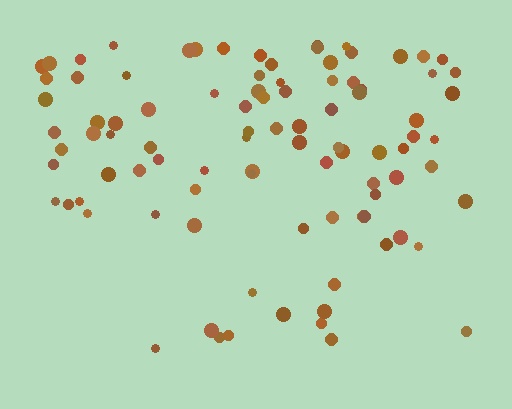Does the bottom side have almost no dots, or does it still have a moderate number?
Still a moderate number, just noticeably fewer than the top.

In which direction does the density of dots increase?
From bottom to top, with the top side densest.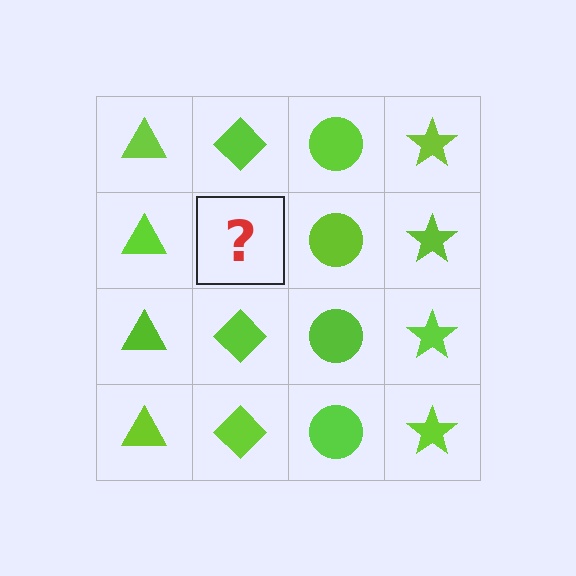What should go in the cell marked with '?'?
The missing cell should contain a lime diamond.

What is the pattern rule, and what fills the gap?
The rule is that each column has a consistent shape. The gap should be filled with a lime diamond.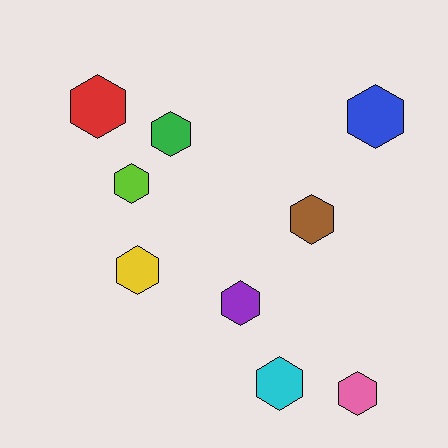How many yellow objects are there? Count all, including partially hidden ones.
There is 1 yellow object.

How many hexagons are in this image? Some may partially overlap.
There are 9 hexagons.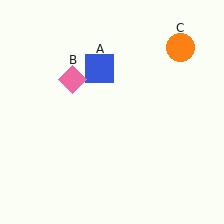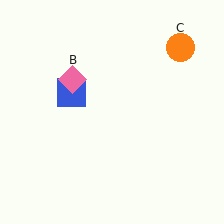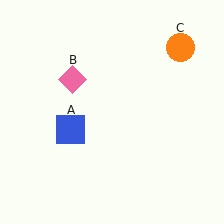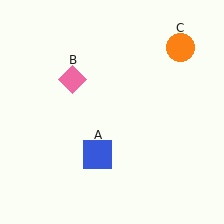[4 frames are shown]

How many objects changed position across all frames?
1 object changed position: blue square (object A).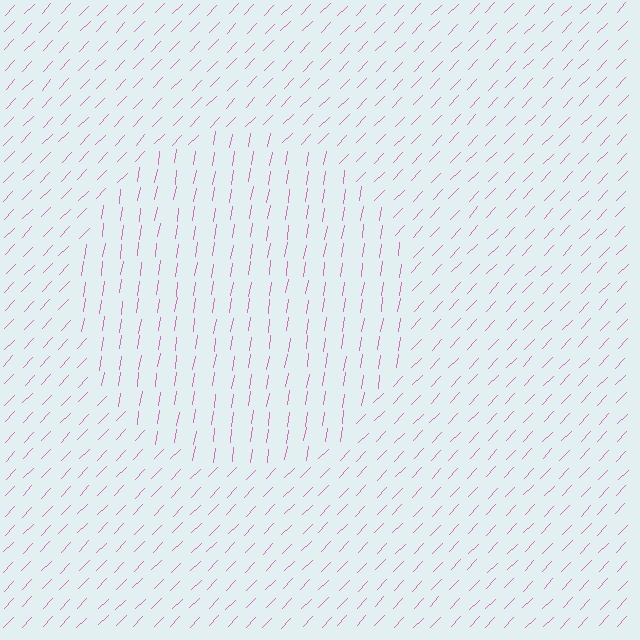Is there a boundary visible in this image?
Yes, there is a texture boundary formed by a change in line orientation.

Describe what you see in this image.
The image is filled with small pink line segments. A circle region in the image has lines oriented differently from the surrounding lines, creating a visible texture boundary.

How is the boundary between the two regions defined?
The boundary is defined purely by a change in line orientation (approximately 35 degrees difference). All lines are the same color and thickness.